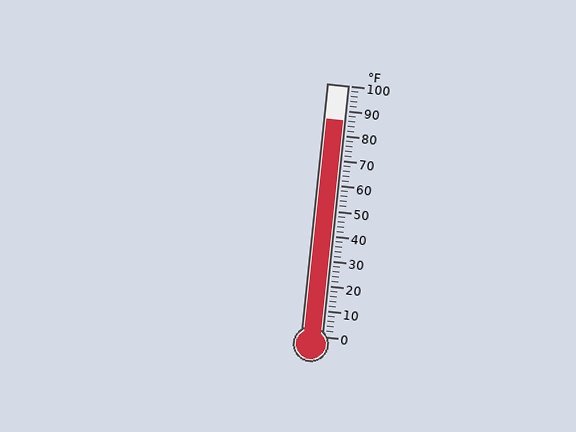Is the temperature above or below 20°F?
The temperature is above 20°F.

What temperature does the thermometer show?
The thermometer shows approximately 86°F.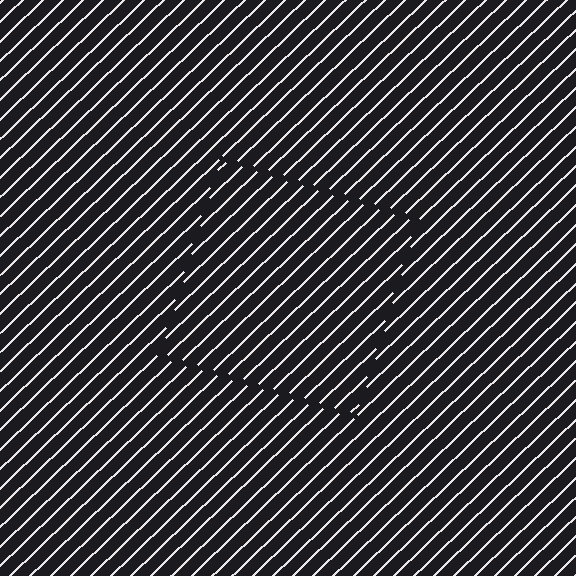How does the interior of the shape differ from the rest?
The interior of the shape contains the same grating, shifted by half a period — the contour is defined by the phase discontinuity where line-ends from the inner and outer gratings abut.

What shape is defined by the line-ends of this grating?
An illusory square. The interior of the shape contains the same grating, shifted by half a period — the contour is defined by the phase discontinuity where line-ends from the inner and outer gratings abut.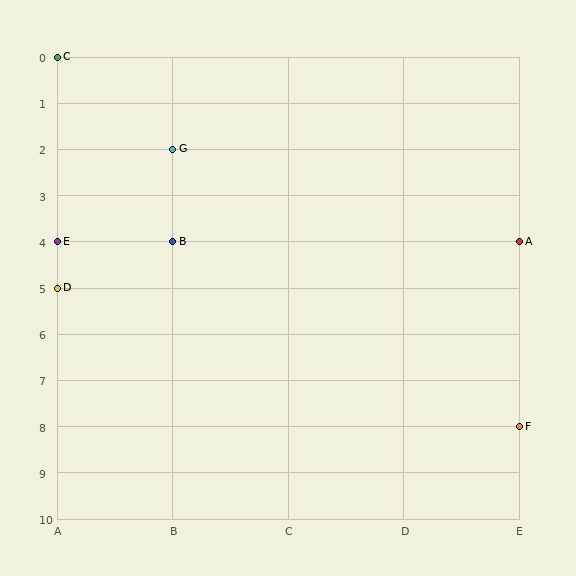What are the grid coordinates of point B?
Point B is at grid coordinates (B, 4).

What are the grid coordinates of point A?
Point A is at grid coordinates (E, 4).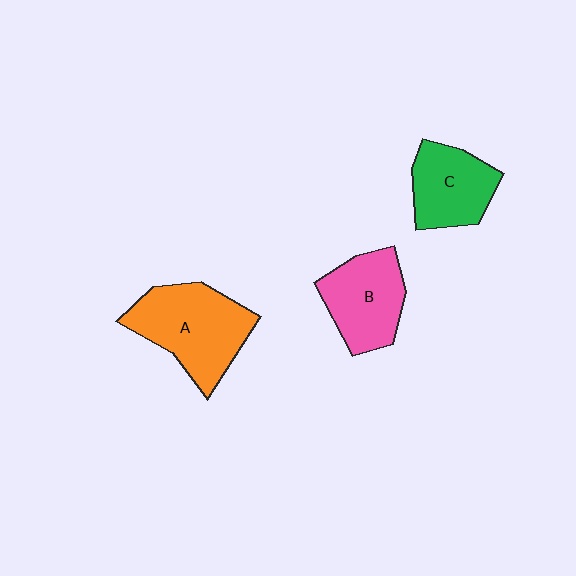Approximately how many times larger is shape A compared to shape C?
Approximately 1.4 times.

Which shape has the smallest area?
Shape C (green).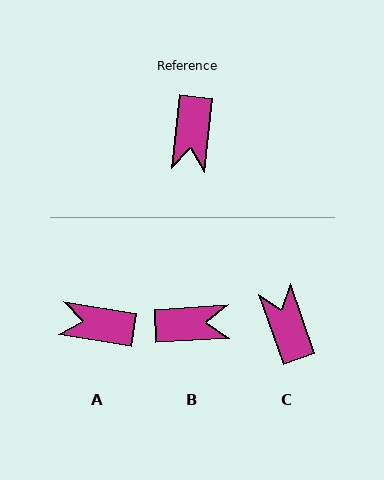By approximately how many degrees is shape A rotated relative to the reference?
Approximately 93 degrees clockwise.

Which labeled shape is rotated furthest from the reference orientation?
C, about 155 degrees away.